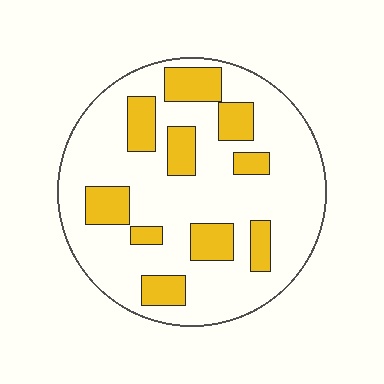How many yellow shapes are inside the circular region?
10.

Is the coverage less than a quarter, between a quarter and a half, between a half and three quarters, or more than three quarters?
Less than a quarter.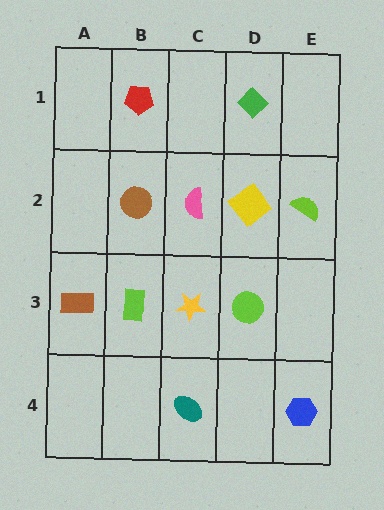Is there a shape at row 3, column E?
No, that cell is empty.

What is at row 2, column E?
A lime semicircle.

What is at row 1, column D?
A green diamond.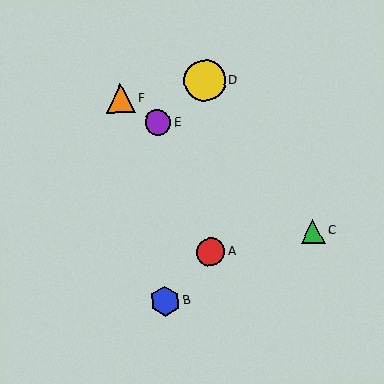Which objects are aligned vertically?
Objects A, D are aligned vertically.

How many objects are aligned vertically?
2 objects (A, D) are aligned vertically.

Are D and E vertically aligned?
No, D is at x≈205 and E is at x≈158.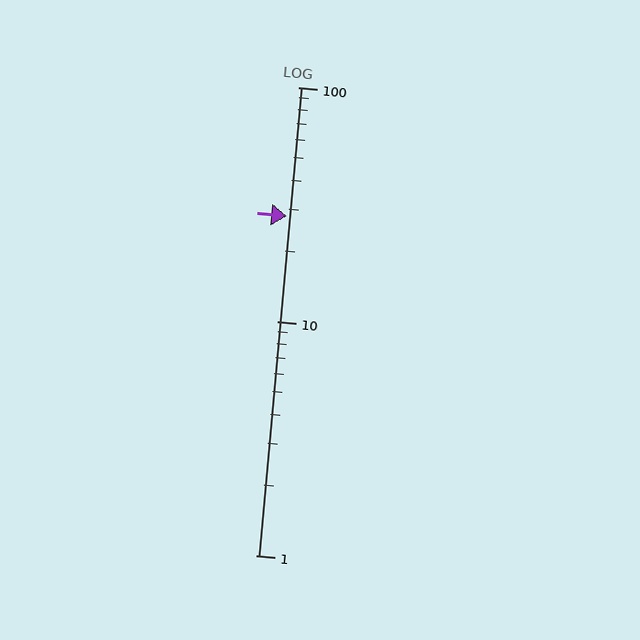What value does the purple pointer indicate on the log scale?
The pointer indicates approximately 28.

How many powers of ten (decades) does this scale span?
The scale spans 2 decades, from 1 to 100.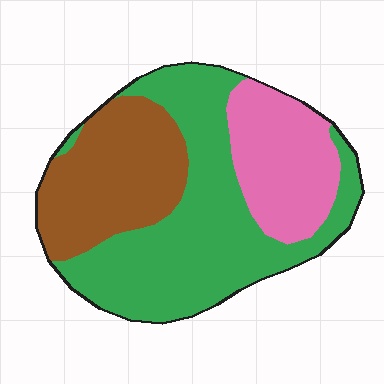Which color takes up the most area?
Green, at roughly 50%.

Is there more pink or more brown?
Brown.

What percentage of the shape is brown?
Brown takes up about one quarter (1/4) of the shape.